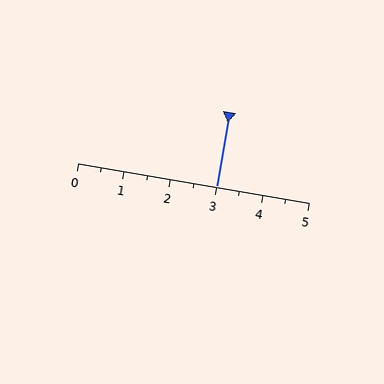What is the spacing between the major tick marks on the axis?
The major ticks are spaced 1 apart.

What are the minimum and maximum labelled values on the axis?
The axis runs from 0 to 5.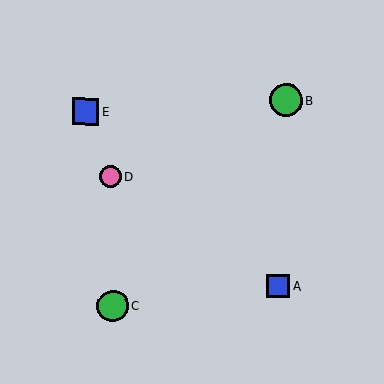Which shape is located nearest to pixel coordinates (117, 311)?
The green circle (labeled C) at (113, 306) is nearest to that location.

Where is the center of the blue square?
The center of the blue square is at (86, 112).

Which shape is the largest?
The green circle (labeled B) is the largest.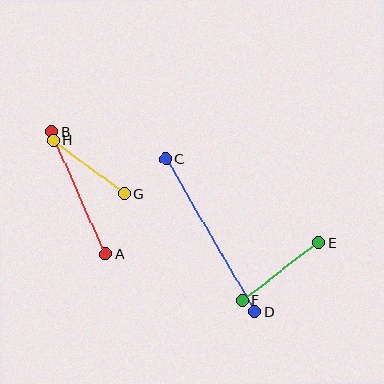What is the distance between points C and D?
The distance is approximately 177 pixels.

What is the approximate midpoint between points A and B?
The midpoint is at approximately (79, 193) pixels.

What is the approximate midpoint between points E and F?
The midpoint is at approximately (280, 271) pixels.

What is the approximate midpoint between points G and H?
The midpoint is at approximately (89, 167) pixels.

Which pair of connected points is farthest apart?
Points C and D are farthest apart.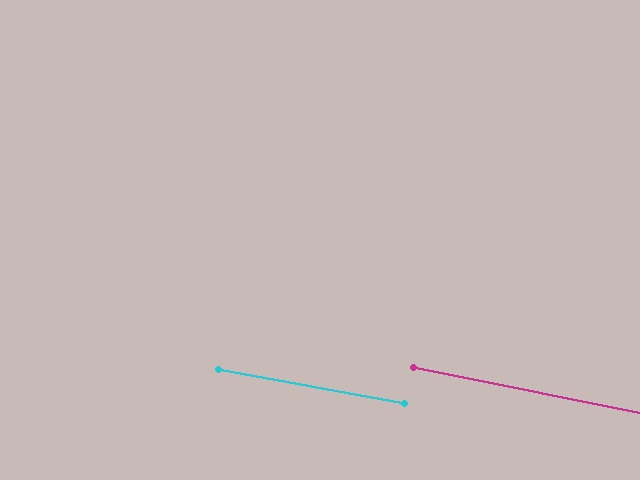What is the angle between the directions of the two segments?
Approximately 1 degree.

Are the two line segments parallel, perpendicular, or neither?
Parallel — their directions differ by only 1.4°.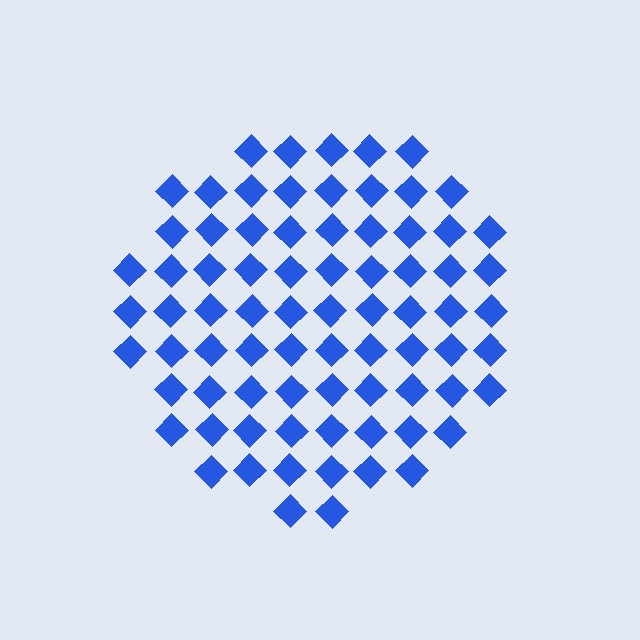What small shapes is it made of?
It is made of small diamonds.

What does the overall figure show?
The overall figure shows a circle.